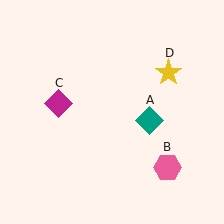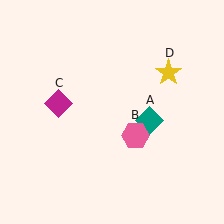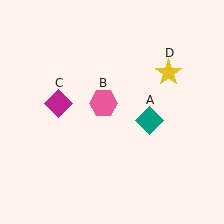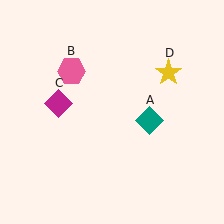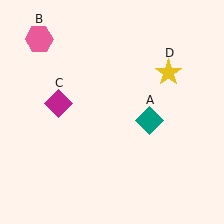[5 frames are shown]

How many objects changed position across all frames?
1 object changed position: pink hexagon (object B).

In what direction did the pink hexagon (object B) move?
The pink hexagon (object B) moved up and to the left.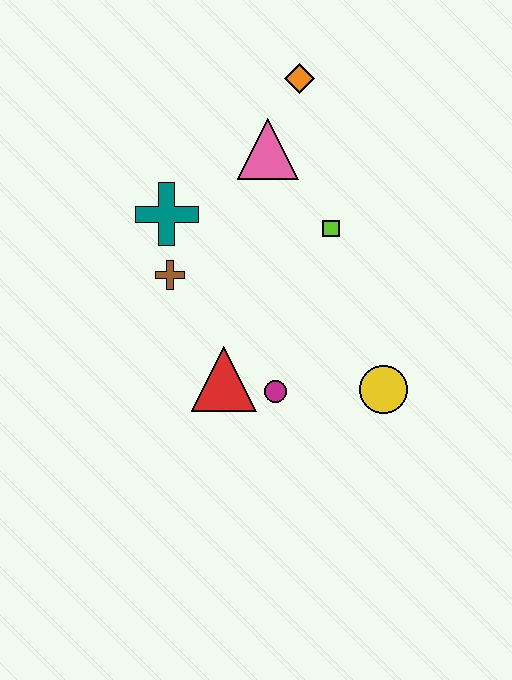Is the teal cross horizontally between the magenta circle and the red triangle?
No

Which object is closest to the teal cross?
The brown cross is closest to the teal cross.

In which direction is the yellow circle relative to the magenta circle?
The yellow circle is to the right of the magenta circle.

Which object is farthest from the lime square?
The red triangle is farthest from the lime square.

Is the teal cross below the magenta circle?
No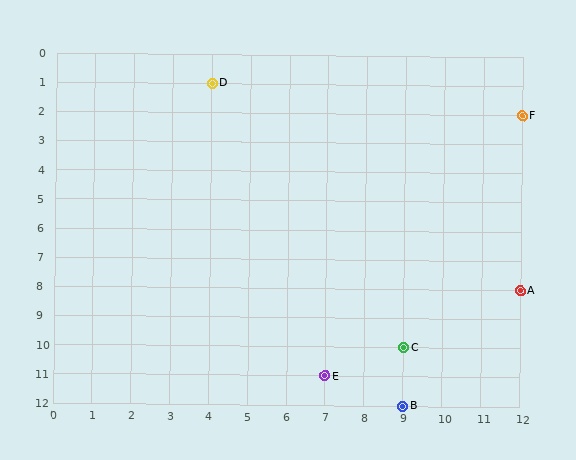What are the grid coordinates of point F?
Point F is at grid coordinates (12, 2).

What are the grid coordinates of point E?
Point E is at grid coordinates (7, 11).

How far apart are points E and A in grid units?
Points E and A are 5 columns and 3 rows apart (about 5.8 grid units diagonally).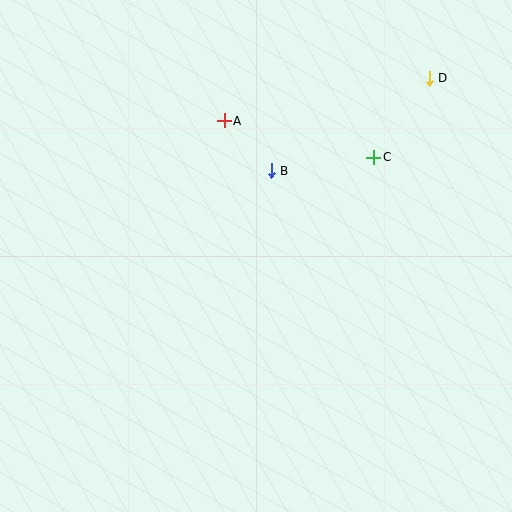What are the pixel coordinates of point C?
Point C is at (374, 157).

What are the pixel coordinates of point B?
Point B is at (271, 171).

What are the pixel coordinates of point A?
Point A is at (224, 121).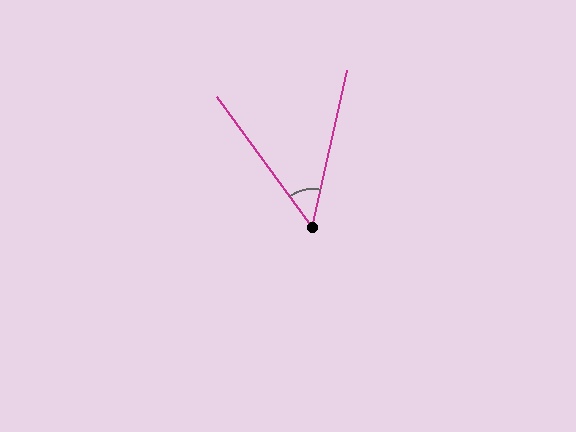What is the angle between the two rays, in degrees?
Approximately 49 degrees.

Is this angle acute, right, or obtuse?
It is acute.